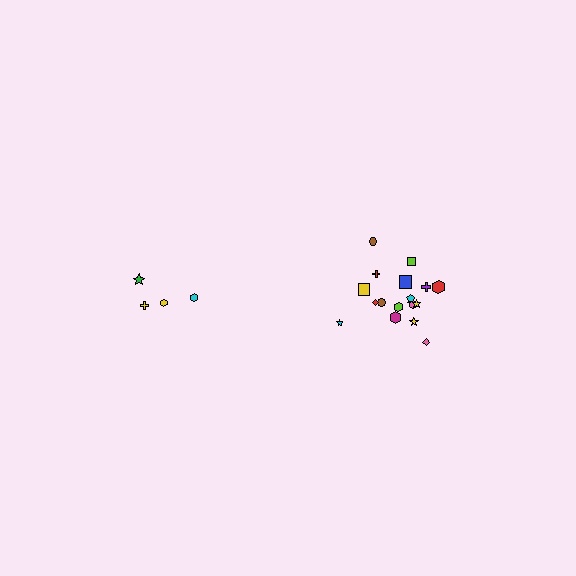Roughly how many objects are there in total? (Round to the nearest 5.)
Roughly 20 objects in total.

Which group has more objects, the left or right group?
The right group.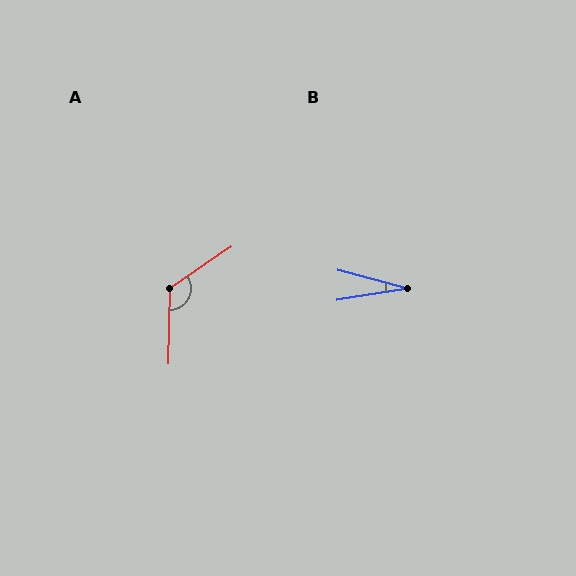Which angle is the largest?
A, at approximately 126 degrees.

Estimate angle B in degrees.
Approximately 24 degrees.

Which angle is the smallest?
B, at approximately 24 degrees.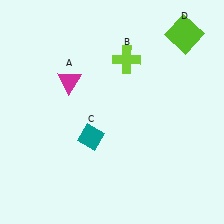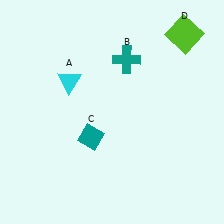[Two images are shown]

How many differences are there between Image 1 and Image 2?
There are 2 differences between the two images.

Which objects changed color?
A changed from magenta to cyan. B changed from lime to teal.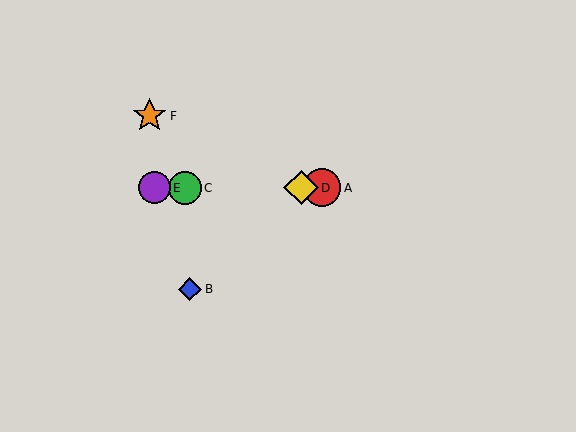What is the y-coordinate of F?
Object F is at y≈116.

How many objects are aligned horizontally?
4 objects (A, C, D, E) are aligned horizontally.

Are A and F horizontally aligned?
No, A is at y≈188 and F is at y≈116.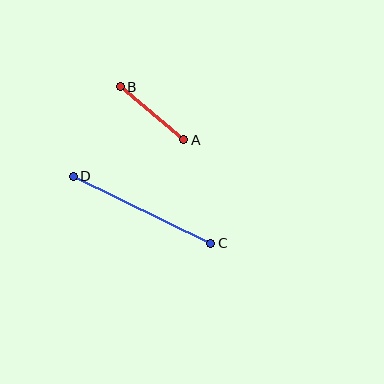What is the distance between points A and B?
The distance is approximately 83 pixels.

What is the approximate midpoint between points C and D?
The midpoint is at approximately (142, 210) pixels.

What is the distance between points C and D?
The distance is approximately 153 pixels.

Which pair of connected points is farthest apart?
Points C and D are farthest apart.